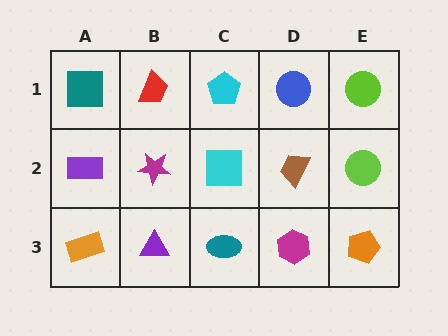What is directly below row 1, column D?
A brown trapezoid.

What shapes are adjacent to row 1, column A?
A purple rectangle (row 2, column A), a red trapezoid (row 1, column B).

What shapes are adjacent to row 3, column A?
A purple rectangle (row 2, column A), a purple triangle (row 3, column B).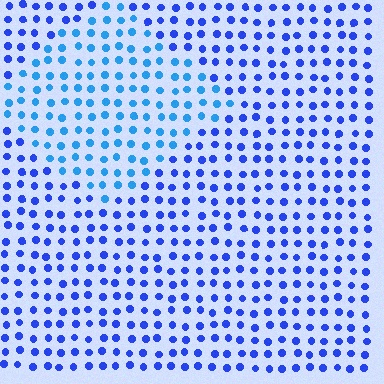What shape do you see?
I see a diamond.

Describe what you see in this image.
The image is filled with small blue elements in a uniform arrangement. A diamond-shaped region is visible where the elements are tinted to a slightly different hue, forming a subtle color boundary.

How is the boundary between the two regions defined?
The boundary is defined purely by a slight shift in hue (about 27 degrees). Spacing, size, and orientation are identical on both sides.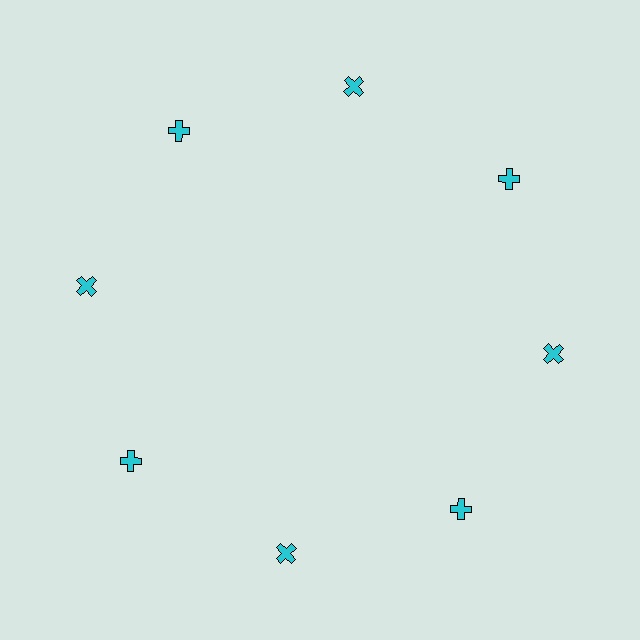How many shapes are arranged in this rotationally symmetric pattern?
There are 8 shapes, arranged in 8 groups of 1.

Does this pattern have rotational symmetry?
Yes, this pattern has 8-fold rotational symmetry. It looks the same after rotating 45 degrees around the center.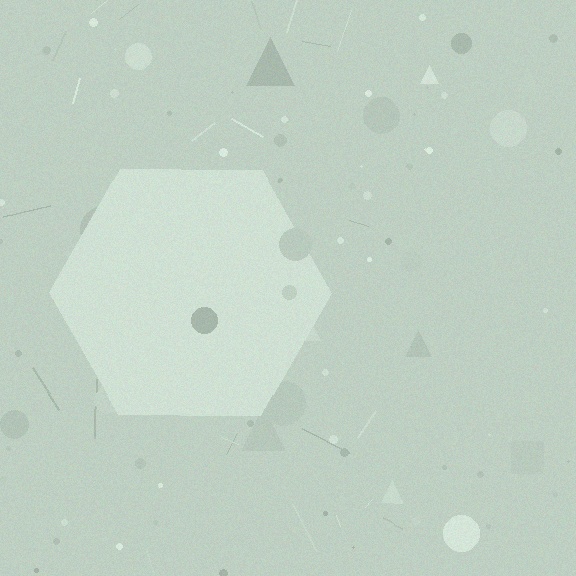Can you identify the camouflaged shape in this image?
The camouflaged shape is a hexagon.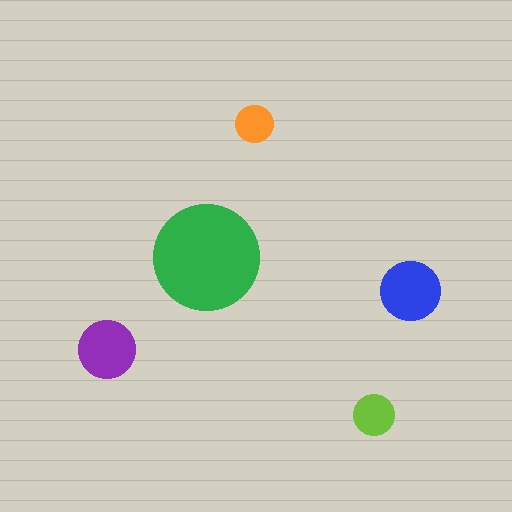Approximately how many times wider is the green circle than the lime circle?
About 2.5 times wider.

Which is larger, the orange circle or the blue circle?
The blue one.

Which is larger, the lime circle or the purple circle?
The purple one.